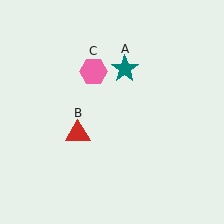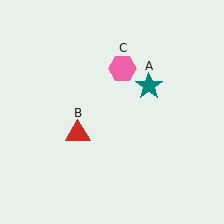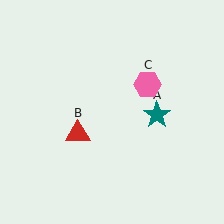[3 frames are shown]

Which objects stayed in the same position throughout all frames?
Red triangle (object B) remained stationary.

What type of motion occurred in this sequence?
The teal star (object A), pink hexagon (object C) rotated clockwise around the center of the scene.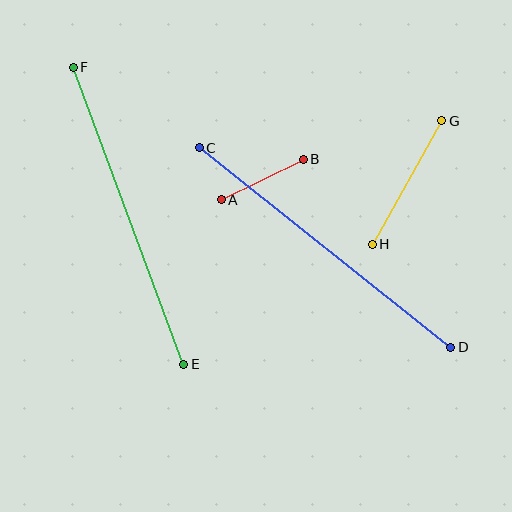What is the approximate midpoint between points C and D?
The midpoint is at approximately (325, 247) pixels.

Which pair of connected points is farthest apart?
Points C and D are farthest apart.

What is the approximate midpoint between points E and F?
The midpoint is at approximately (128, 216) pixels.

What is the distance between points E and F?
The distance is approximately 317 pixels.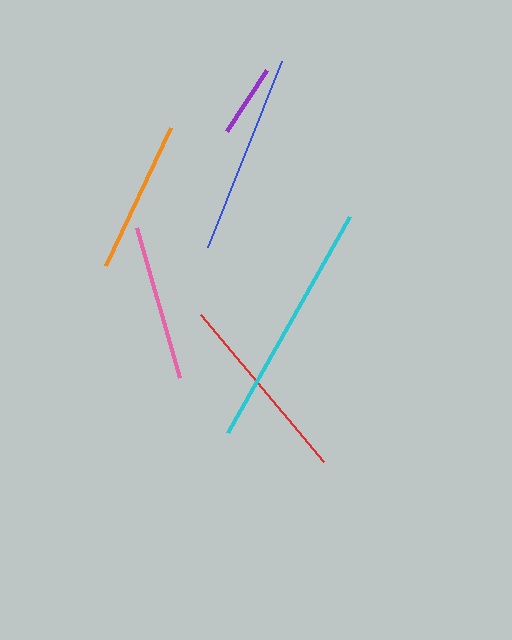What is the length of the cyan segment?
The cyan segment is approximately 248 pixels long.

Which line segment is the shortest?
The purple line is the shortest at approximately 73 pixels.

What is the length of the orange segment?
The orange segment is approximately 152 pixels long.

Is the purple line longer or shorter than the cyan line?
The cyan line is longer than the purple line.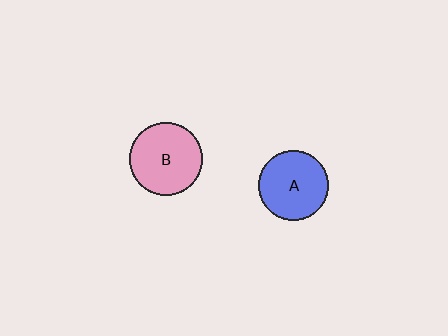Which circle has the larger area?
Circle B (pink).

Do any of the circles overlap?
No, none of the circles overlap.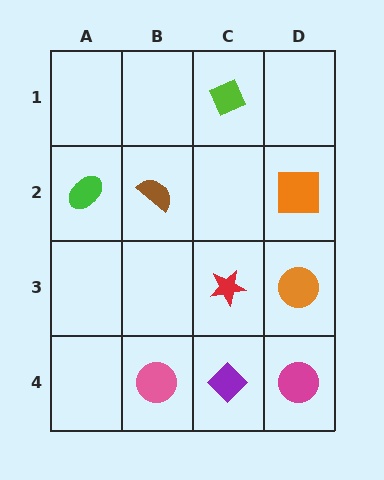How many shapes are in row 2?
3 shapes.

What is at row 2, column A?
A green ellipse.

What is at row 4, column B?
A pink circle.